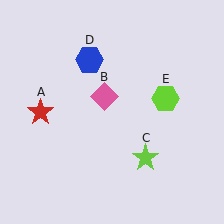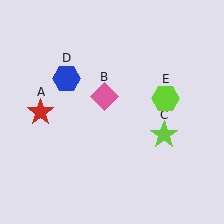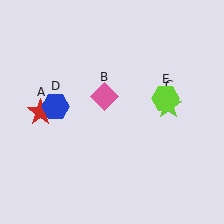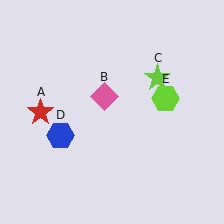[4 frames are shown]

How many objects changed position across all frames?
2 objects changed position: lime star (object C), blue hexagon (object D).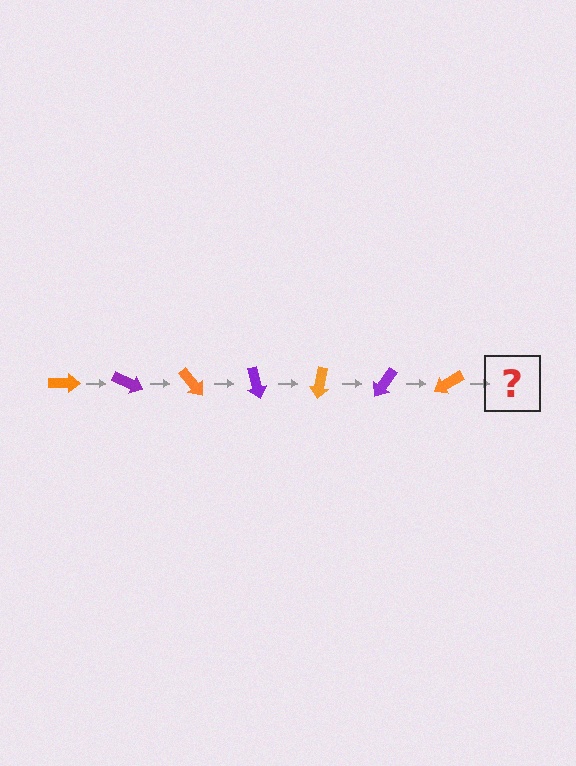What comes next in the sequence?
The next element should be a purple arrow, rotated 175 degrees from the start.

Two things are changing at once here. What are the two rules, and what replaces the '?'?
The two rules are that it rotates 25 degrees each step and the color cycles through orange and purple. The '?' should be a purple arrow, rotated 175 degrees from the start.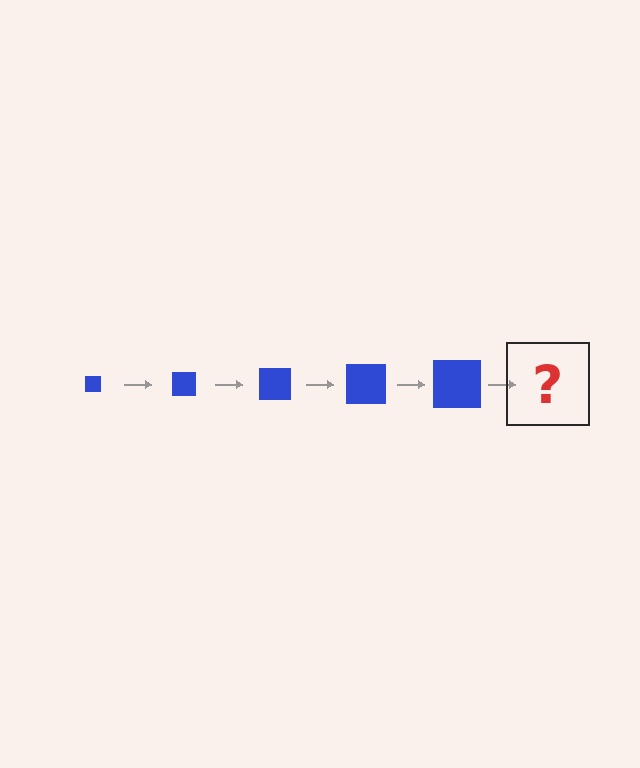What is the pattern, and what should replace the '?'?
The pattern is that the square gets progressively larger each step. The '?' should be a blue square, larger than the previous one.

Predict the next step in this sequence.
The next step is a blue square, larger than the previous one.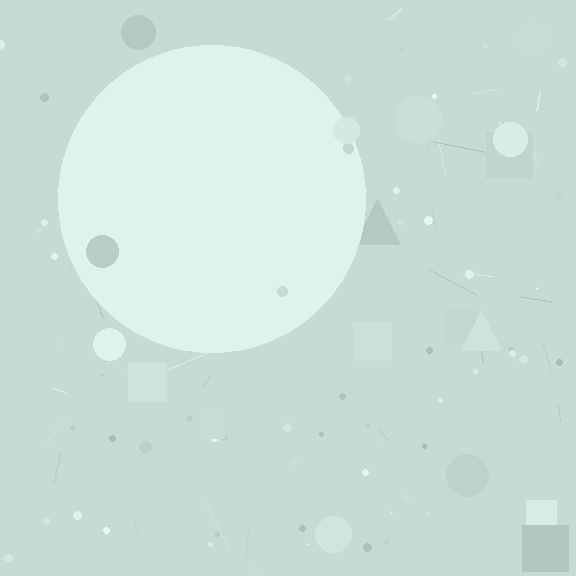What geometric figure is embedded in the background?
A circle is embedded in the background.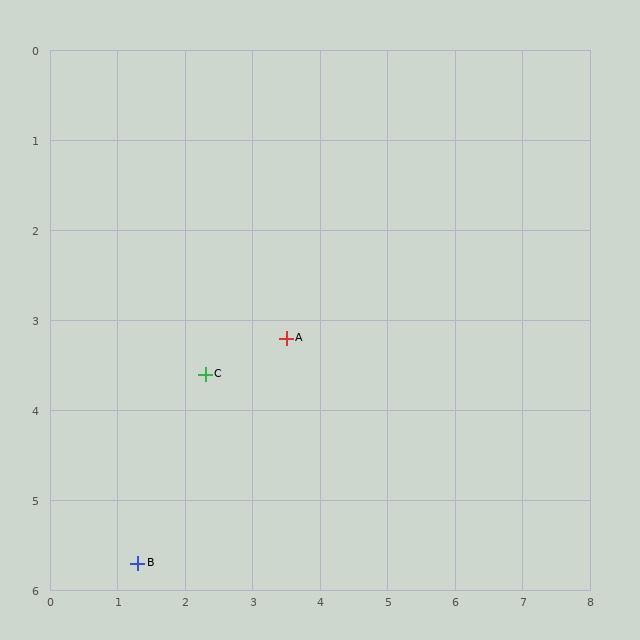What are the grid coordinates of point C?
Point C is at approximately (2.3, 3.6).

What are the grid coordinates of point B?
Point B is at approximately (1.3, 5.7).